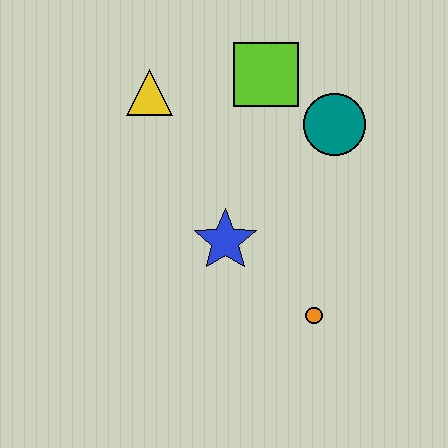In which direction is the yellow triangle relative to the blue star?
The yellow triangle is above the blue star.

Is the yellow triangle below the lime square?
Yes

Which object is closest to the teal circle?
The lime square is closest to the teal circle.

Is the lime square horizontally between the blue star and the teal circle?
Yes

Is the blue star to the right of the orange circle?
No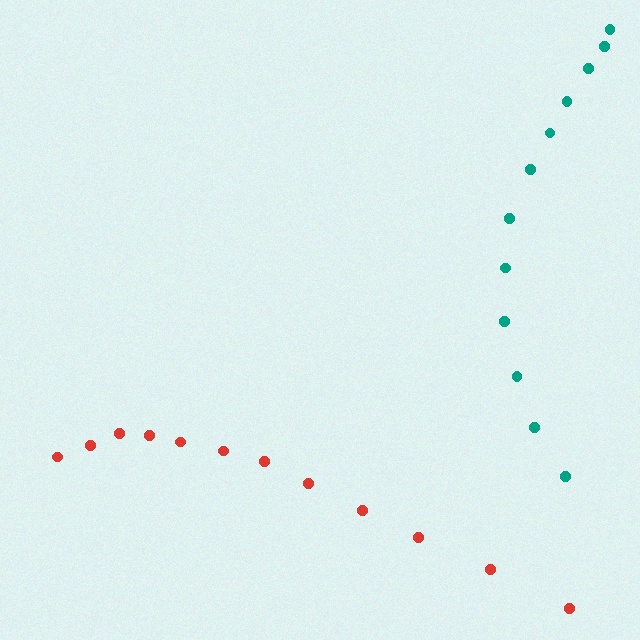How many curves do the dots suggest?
There are 2 distinct paths.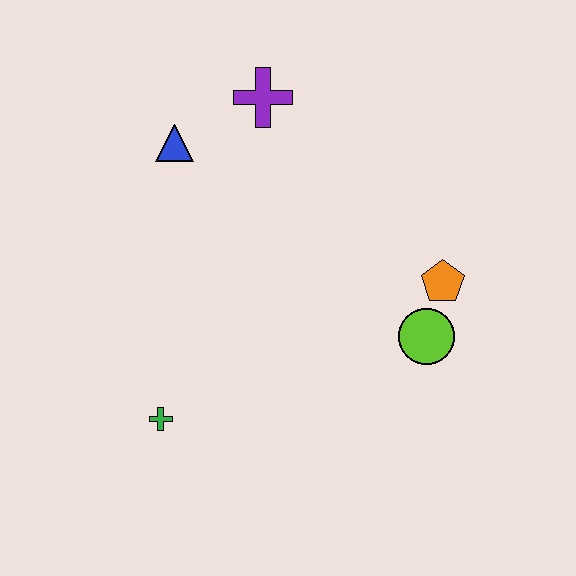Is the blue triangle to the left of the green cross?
No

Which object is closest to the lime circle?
The orange pentagon is closest to the lime circle.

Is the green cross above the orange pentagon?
No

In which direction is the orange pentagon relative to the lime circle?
The orange pentagon is above the lime circle.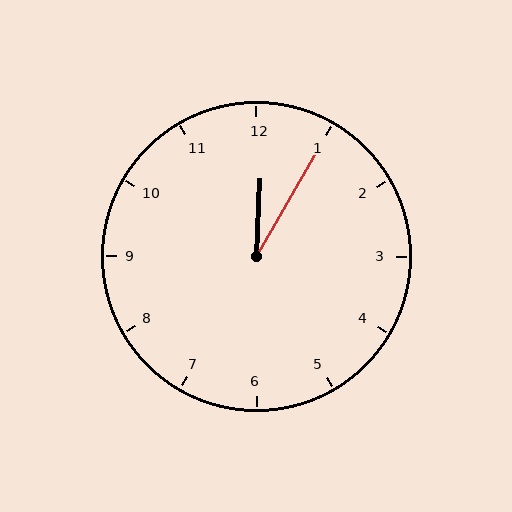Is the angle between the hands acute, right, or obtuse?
It is acute.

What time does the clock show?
12:05.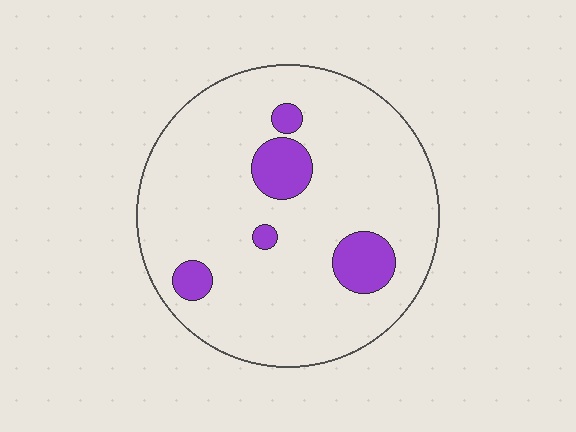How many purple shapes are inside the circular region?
5.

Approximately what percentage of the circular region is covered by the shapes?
Approximately 10%.